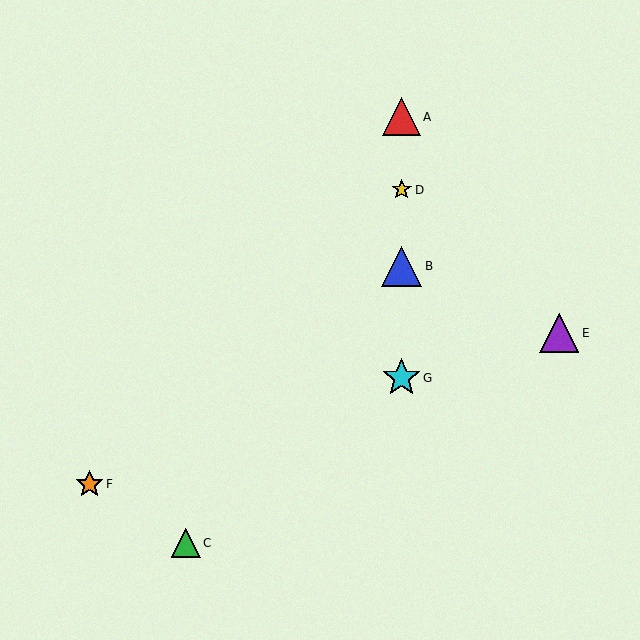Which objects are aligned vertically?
Objects A, B, D, G are aligned vertically.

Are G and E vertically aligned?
No, G is at x≈402 and E is at x≈559.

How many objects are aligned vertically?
4 objects (A, B, D, G) are aligned vertically.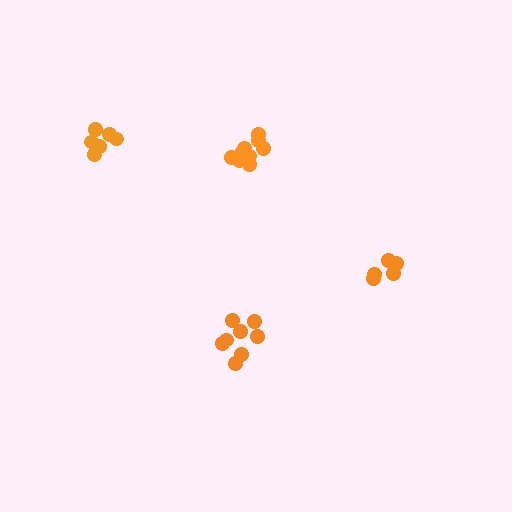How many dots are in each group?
Group 1: 8 dots, Group 2: 11 dots, Group 3: 6 dots, Group 4: 5 dots (30 total).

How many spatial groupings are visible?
There are 4 spatial groupings.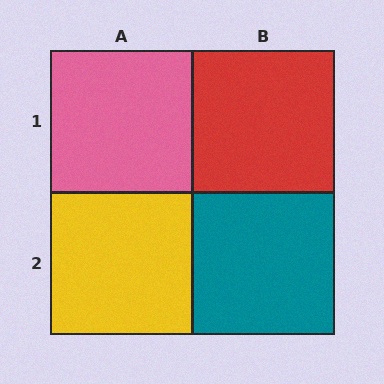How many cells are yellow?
1 cell is yellow.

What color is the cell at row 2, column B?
Teal.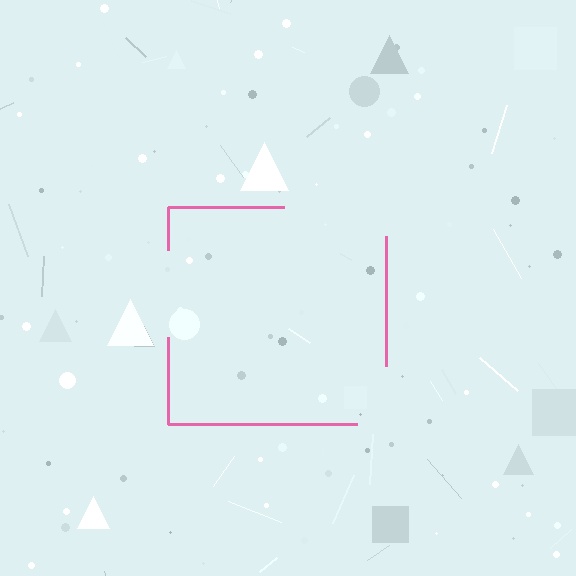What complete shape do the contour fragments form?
The contour fragments form a square.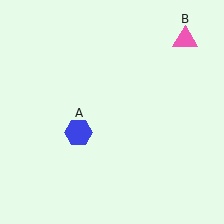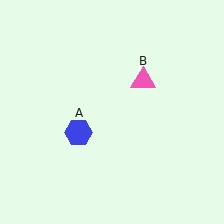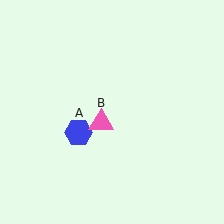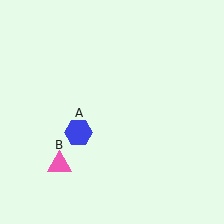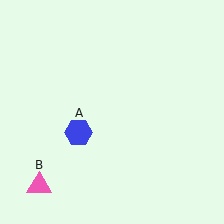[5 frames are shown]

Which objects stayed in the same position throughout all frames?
Blue hexagon (object A) remained stationary.